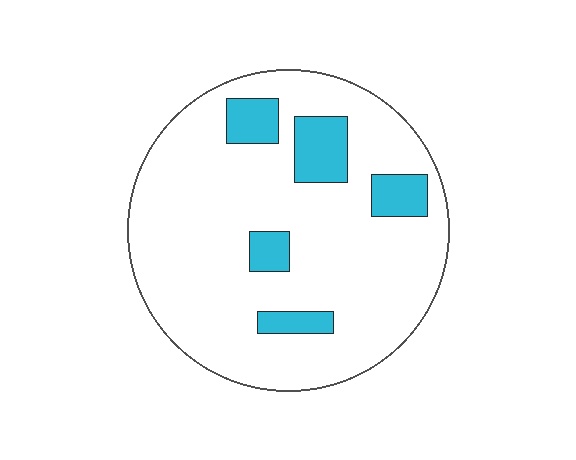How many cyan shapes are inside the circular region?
5.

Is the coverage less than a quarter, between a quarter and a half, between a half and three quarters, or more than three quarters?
Less than a quarter.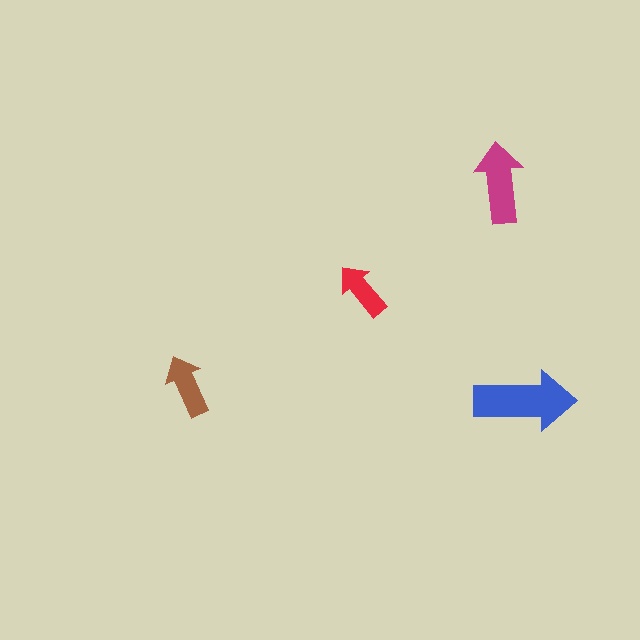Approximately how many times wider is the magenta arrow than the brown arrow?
About 1.5 times wider.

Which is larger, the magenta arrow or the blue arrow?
The blue one.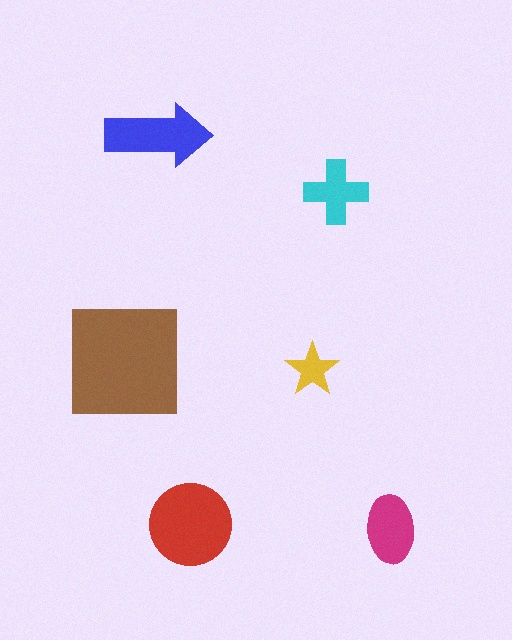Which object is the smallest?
The yellow star.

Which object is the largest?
The brown square.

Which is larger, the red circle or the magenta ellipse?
The red circle.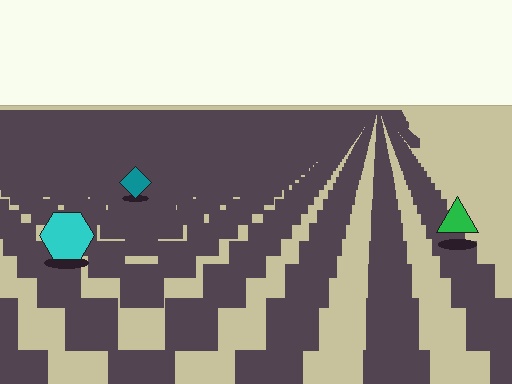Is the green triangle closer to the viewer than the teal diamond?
Yes. The green triangle is closer — you can tell from the texture gradient: the ground texture is coarser near it.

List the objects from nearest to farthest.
From nearest to farthest: the cyan hexagon, the green triangle, the teal diamond.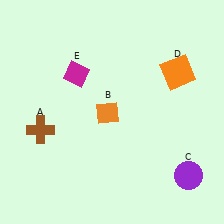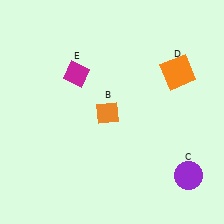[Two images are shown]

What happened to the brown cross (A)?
The brown cross (A) was removed in Image 2. It was in the bottom-left area of Image 1.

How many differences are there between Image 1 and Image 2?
There is 1 difference between the two images.